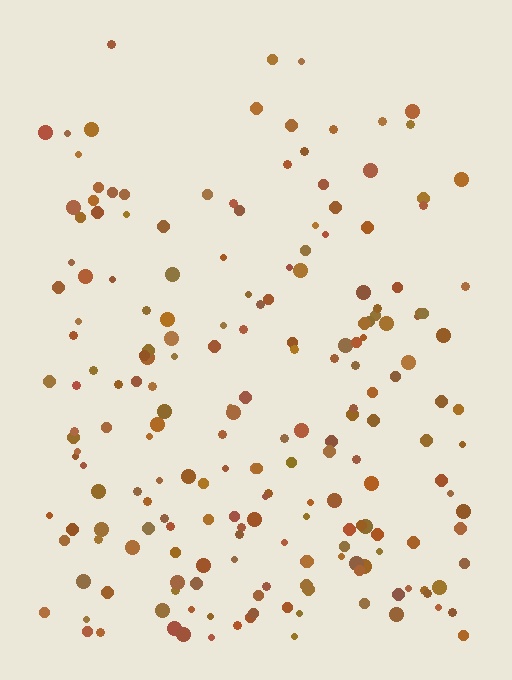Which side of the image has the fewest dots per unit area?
The top.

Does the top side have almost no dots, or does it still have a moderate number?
Still a moderate number, just noticeably fewer than the bottom.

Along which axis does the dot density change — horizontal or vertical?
Vertical.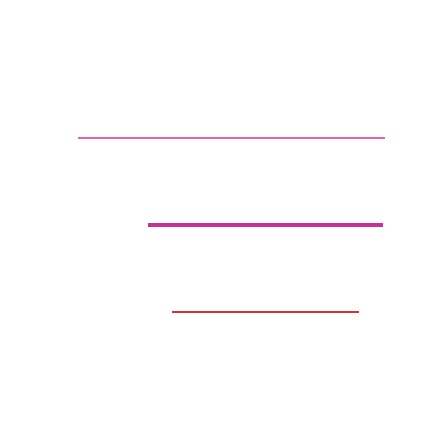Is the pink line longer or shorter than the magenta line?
The pink line is longer than the magenta line.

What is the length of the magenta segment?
The magenta segment is approximately 235 pixels long.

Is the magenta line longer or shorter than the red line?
The magenta line is longer than the red line.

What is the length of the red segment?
The red segment is approximately 186 pixels long.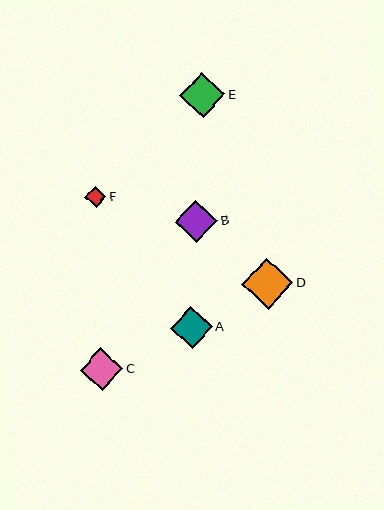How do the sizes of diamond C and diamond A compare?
Diamond C and diamond A are approximately the same size.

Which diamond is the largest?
Diamond D is the largest with a size of approximately 51 pixels.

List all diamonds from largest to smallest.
From largest to smallest: D, E, C, B, A, F.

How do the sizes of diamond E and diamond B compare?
Diamond E and diamond B are approximately the same size.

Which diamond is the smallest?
Diamond F is the smallest with a size of approximately 21 pixels.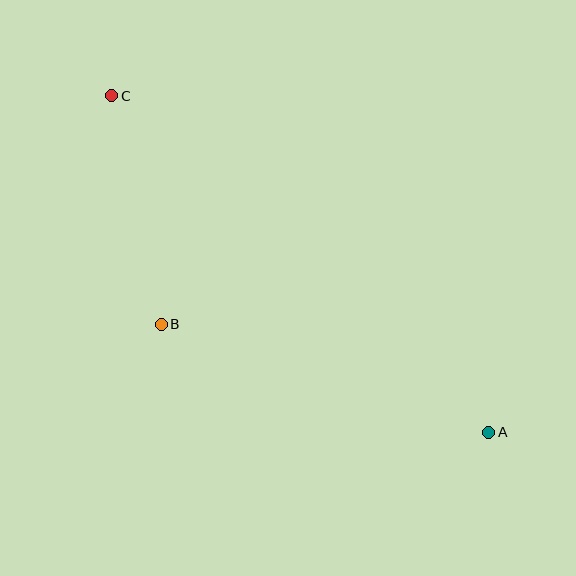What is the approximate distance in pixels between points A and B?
The distance between A and B is approximately 345 pixels.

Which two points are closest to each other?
Points B and C are closest to each other.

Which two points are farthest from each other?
Points A and C are farthest from each other.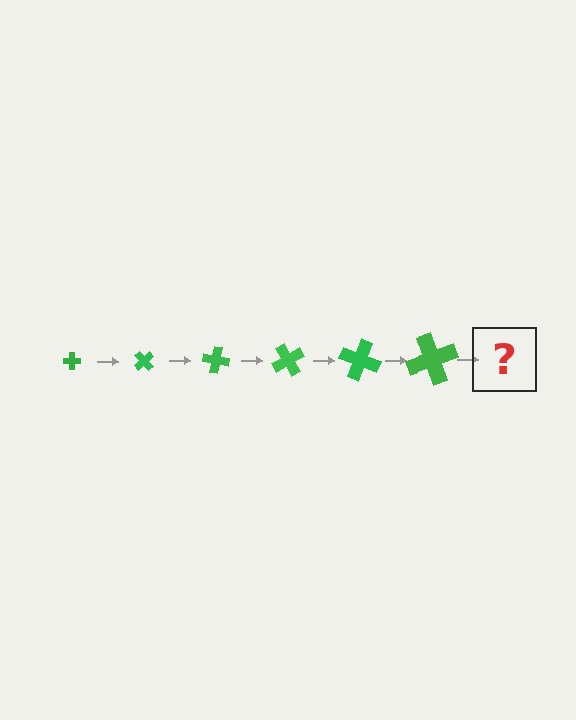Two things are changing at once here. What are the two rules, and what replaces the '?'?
The two rules are that the cross grows larger each step and it rotates 50 degrees each step. The '?' should be a cross, larger than the previous one and rotated 300 degrees from the start.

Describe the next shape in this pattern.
It should be a cross, larger than the previous one and rotated 300 degrees from the start.